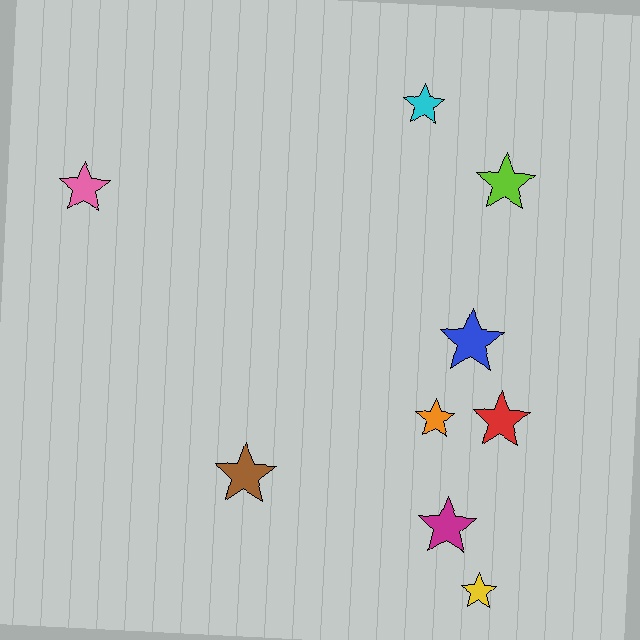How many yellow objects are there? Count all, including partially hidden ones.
There is 1 yellow object.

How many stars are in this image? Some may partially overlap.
There are 9 stars.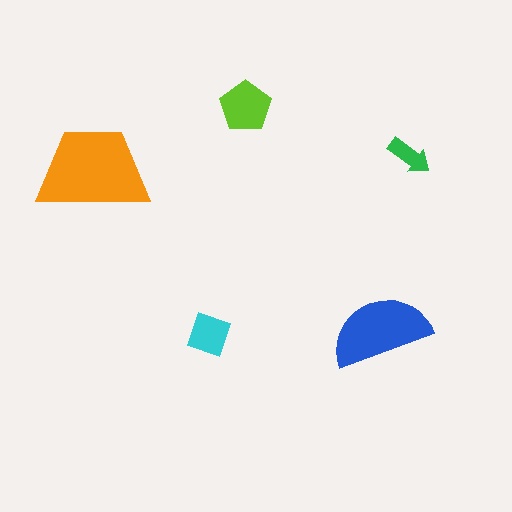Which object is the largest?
The orange trapezoid.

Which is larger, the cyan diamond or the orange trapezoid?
The orange trapezoid.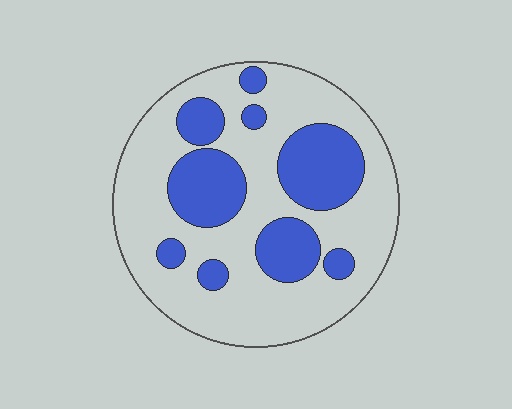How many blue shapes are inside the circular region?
9.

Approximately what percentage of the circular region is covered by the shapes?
Approximately 30%.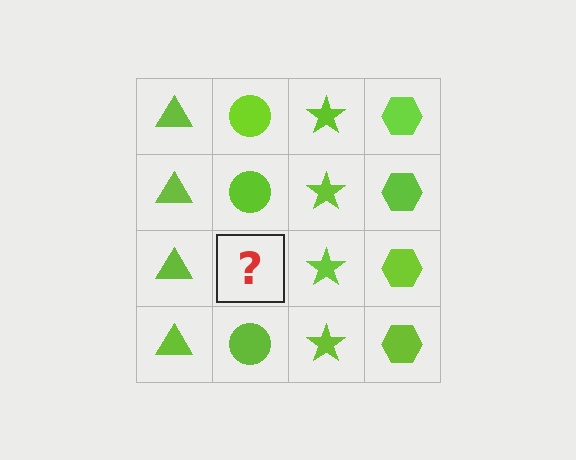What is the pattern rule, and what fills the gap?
The rule is that each column has a consistent shape. The gap should be filled with a lime circle.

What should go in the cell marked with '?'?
The missing cell should contain a lime circle.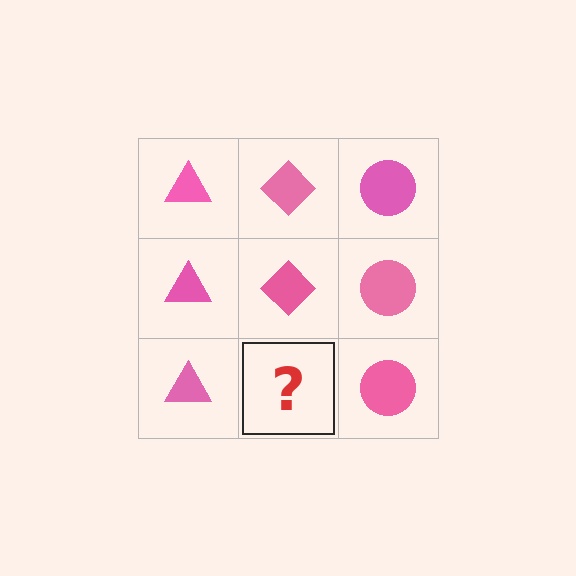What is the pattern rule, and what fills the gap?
The rule is that each column has a consistent shape. The gap should be filled with a pink diamond.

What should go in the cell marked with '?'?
The missing cell should contain a pink diamond.